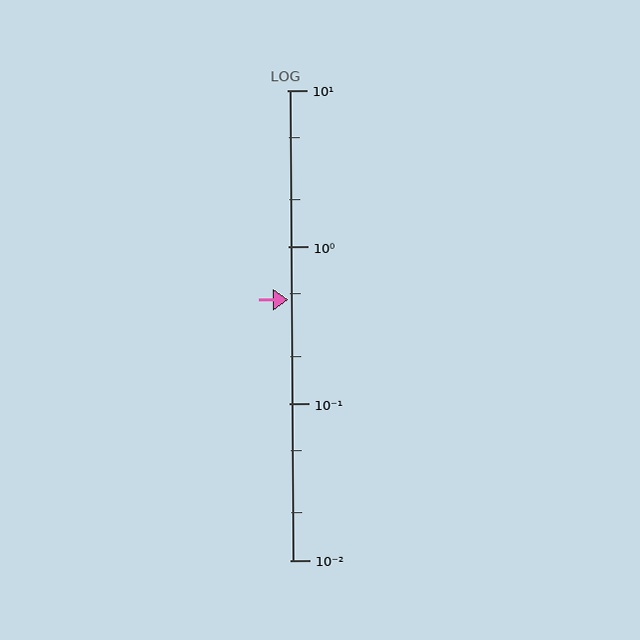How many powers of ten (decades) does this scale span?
The scale spans 3 decades, from 0.01 to 10.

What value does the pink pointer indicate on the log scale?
The pointer indicates approximately 0.46.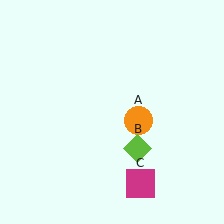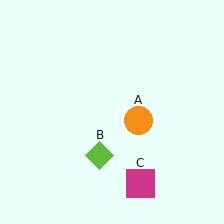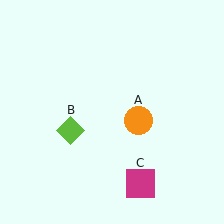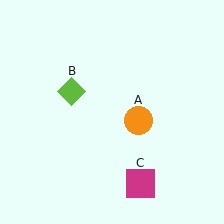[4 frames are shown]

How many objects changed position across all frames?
1 object changed position: lime diamond (object B).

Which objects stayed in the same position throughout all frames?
Orange circle (object A) and magenta square (object C) remained stationary.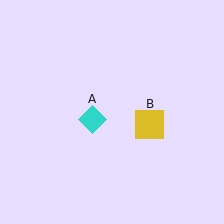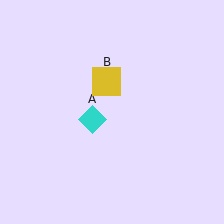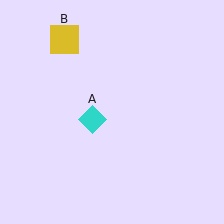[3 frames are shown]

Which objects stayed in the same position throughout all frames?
Cyan diamond (object A) remained stationary.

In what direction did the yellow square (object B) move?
The yellow square (object B) moved up and to the left.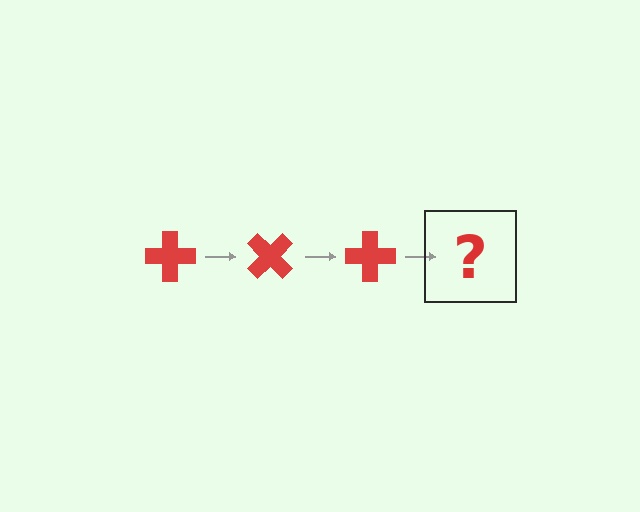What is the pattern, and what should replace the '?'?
The pattern is that the cross rotates 45 degrees each step. The '?' should be a red cross rotated 135 degrees.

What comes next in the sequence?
The next element should be a red cross rotated 135 degrees.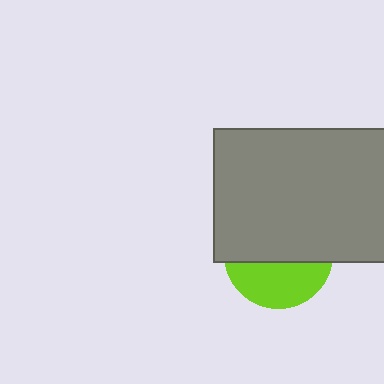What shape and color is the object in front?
The object in front is a gray rectangle.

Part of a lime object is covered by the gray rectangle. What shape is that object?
It is a circle.